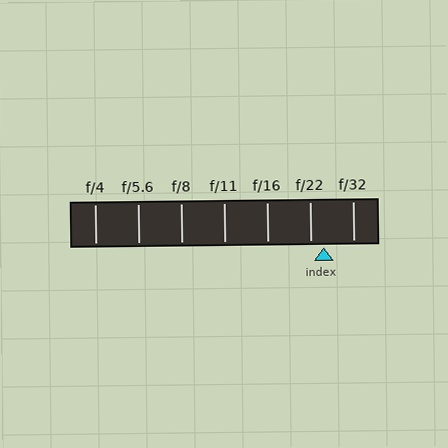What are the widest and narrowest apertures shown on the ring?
The widest aperture shown is f/4 and the narrowest is f/32.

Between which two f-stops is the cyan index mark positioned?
The index mark is between f/22 and f/32.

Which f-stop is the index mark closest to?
The index mark is closest to f/22.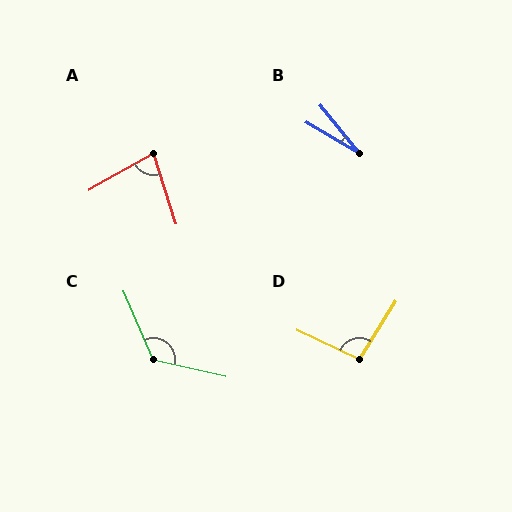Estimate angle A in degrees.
Approximately 79 degrees.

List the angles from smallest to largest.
B (20°), A (79°), D (97°), C (126°).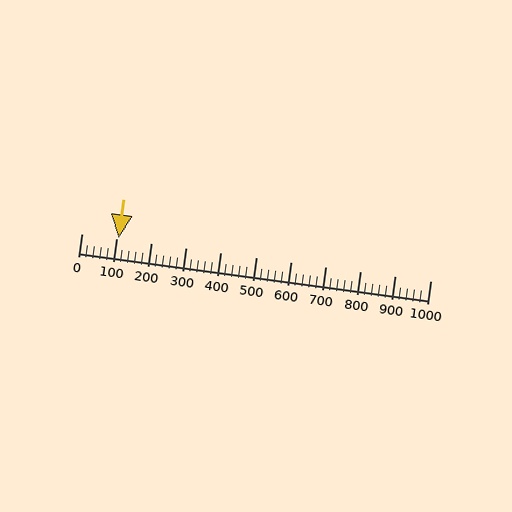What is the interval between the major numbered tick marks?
The major tick marks are spaced 100 units apart.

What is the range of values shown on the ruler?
The ruler shows values from 0 to 1000.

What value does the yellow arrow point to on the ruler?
The yellow arrow points to approximately 106.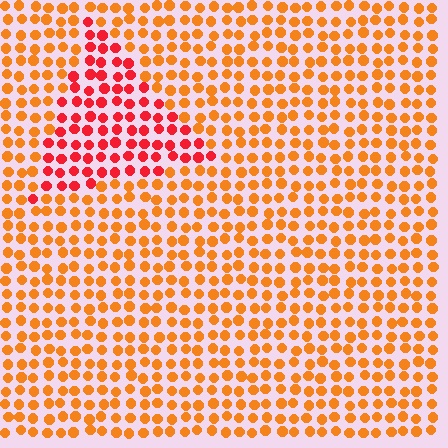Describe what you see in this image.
The image is filled with small orange elements in a uniform arrangement. A triangle-shaped region is visible where the elements are tinted to a slightly different hue, forming a subtle color boundary.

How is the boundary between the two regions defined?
The boundary is defined purely by a slight shift in hue (about 34 degrees). Spacing, size, and orientation are identical on both sides.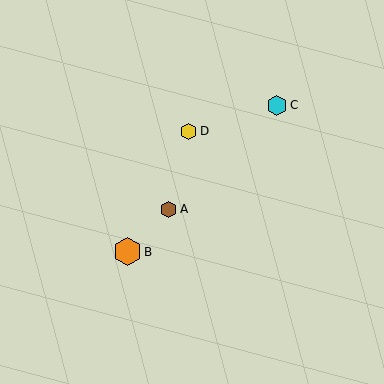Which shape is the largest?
The orange hexagon (labeled B) is the largest.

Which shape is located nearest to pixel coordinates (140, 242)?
The orange hexagon (labeled B) at (128, 252) is nearest to that location.